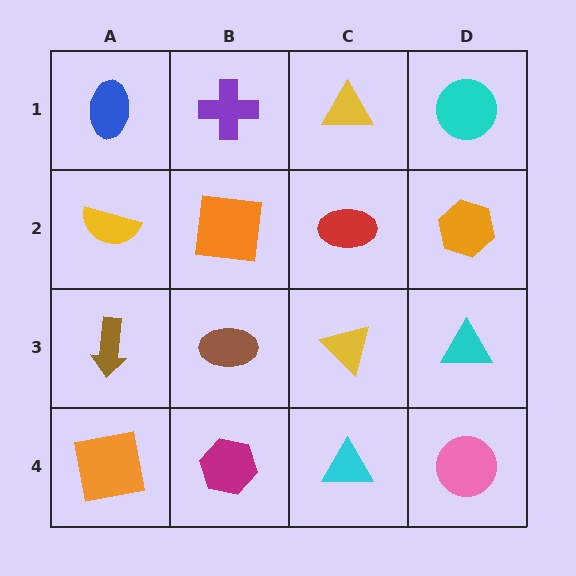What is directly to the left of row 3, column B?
A brown arrow.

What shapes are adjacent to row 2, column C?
A yellow triangle (row 1, column C), a yellow triangle (row 3, column C), an orange square (row 2, column B), an orange hexagon (row 2, column D).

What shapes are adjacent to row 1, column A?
A yellow semicircle (row 2, column A), a purple cross (row 1, column B).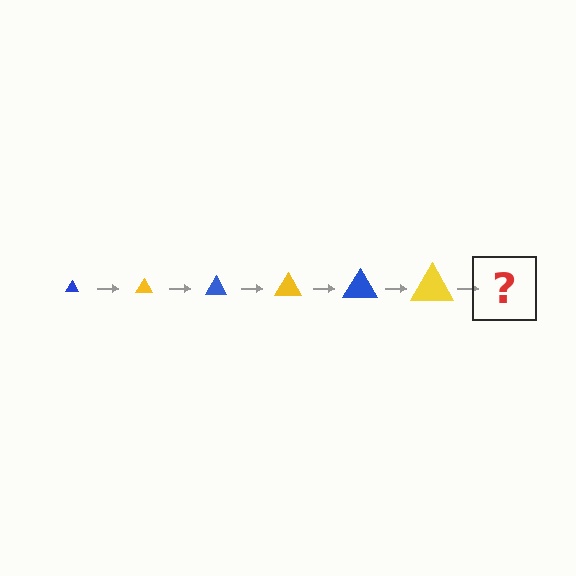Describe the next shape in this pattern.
It should be a blue triangle, larger than the previous one.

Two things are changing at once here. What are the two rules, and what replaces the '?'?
The two rules are that the triangle grows larger each step and the color cycles through blue and yellow. The '?' should be a blue triangle, larger than the previous one.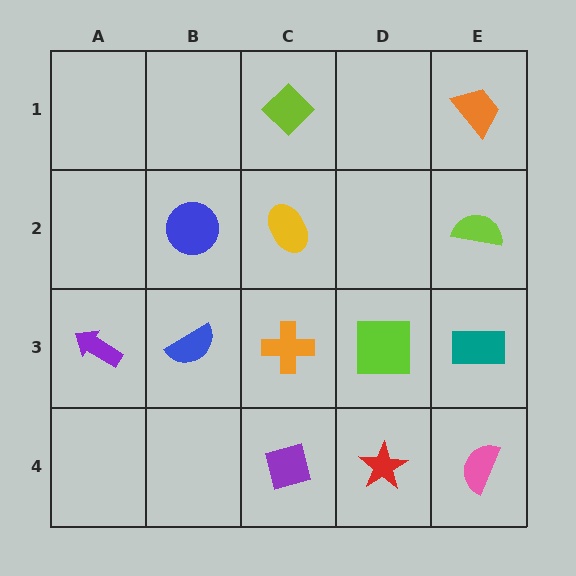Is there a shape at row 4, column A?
No, that cell is empty.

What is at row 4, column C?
A purple square.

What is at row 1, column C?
A lime diamond.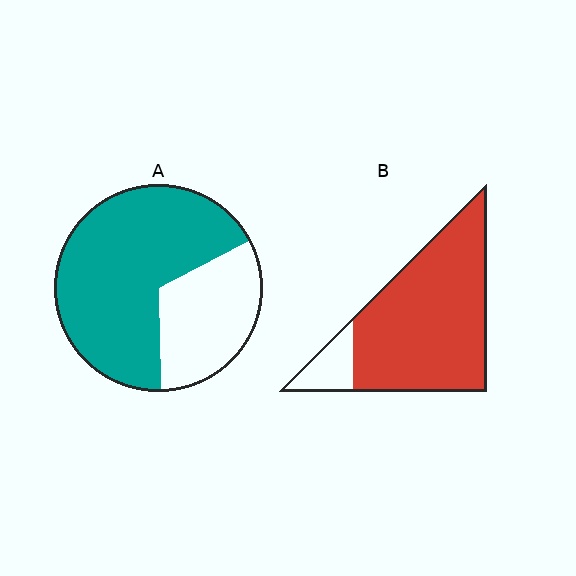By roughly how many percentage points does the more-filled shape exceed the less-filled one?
By roughly 20 percentage points (B over A).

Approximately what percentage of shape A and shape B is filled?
A is approximately 70% and B is approximately 85%.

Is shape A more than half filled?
Yes.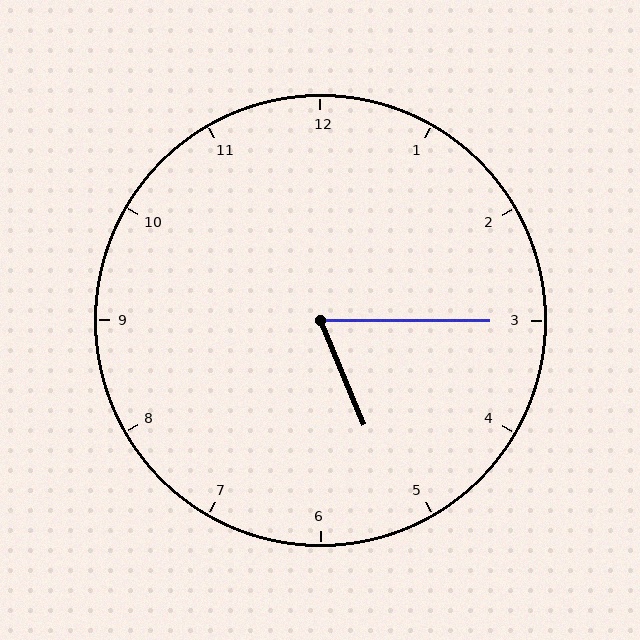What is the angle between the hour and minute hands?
Approximately 68 degrees.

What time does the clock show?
5:15.